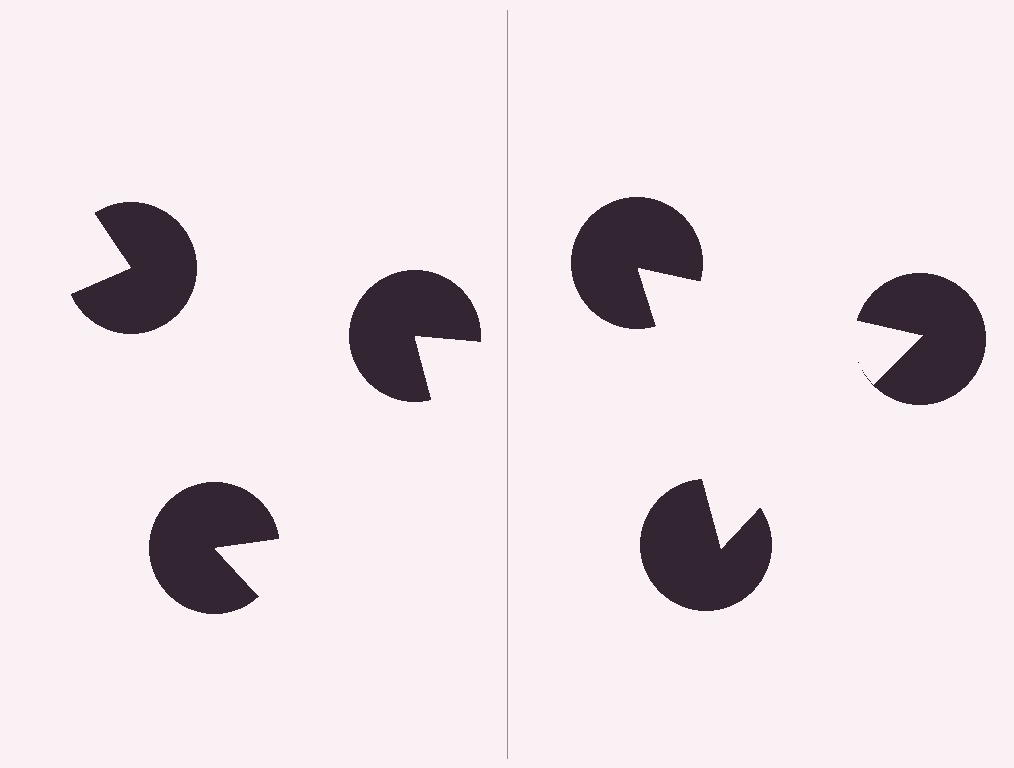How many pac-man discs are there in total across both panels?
6 — 3 on each side.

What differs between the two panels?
The pac-man discs are positioned identically on both sides; only the wedge orientations differ. On the right they align to a triangle; on the left they are misaligned.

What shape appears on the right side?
An illusory triangle.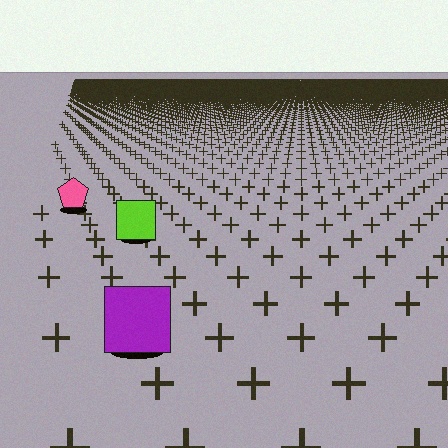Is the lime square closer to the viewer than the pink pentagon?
Yes. The lime square is closer — you can tell from the texture gradient: the ground texture is coarser near it.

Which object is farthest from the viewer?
The pink pentagon is farthest from the viewer. It appears smaller and the ground texture around it is denser.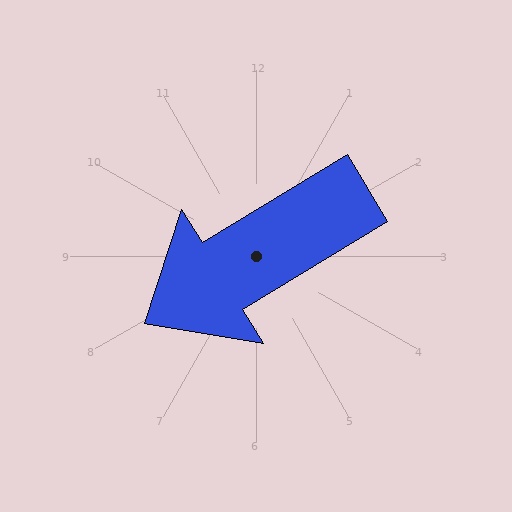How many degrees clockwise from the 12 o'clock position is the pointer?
Approximately 239 degrees.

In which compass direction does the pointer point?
Southwest.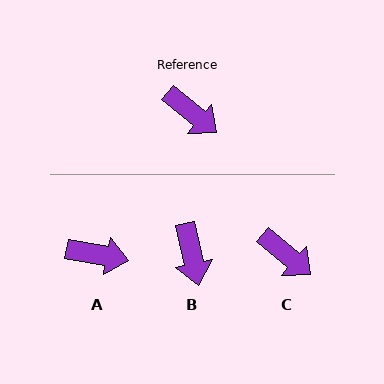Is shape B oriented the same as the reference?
No, it is off by about 37 degrees.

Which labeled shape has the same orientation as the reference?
C.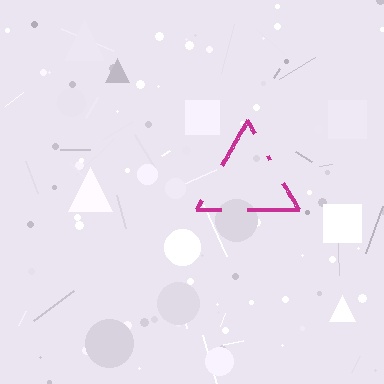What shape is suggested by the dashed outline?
The dashed outline suggests a triangle.